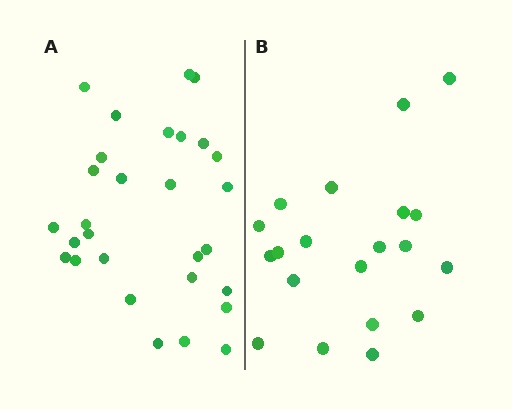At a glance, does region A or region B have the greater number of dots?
Region A (the left region) has more dots.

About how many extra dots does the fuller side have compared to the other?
Region A has roughly 8 or so more dots than region B.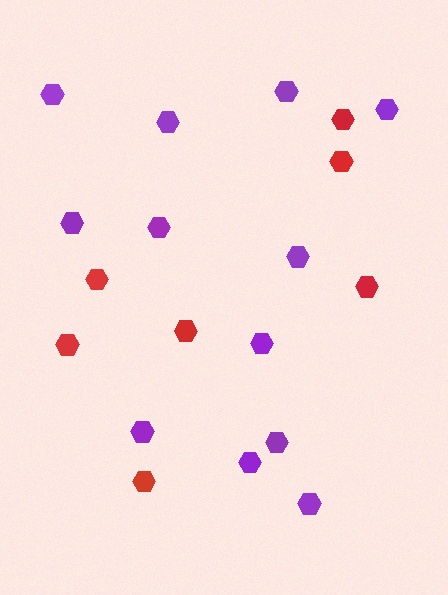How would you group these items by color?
There are 2 groups: one group of red hexagons (7) and one group of purple hexagons (12).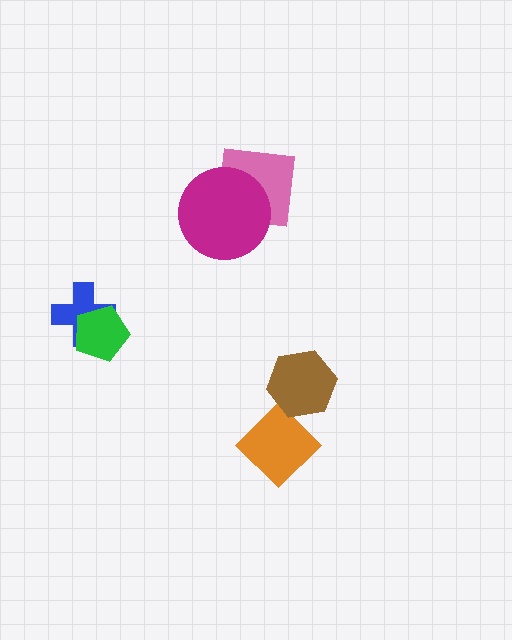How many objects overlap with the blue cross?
1 object overlaps with the blue cross.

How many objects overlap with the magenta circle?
1 object overlaps with the magenta circle.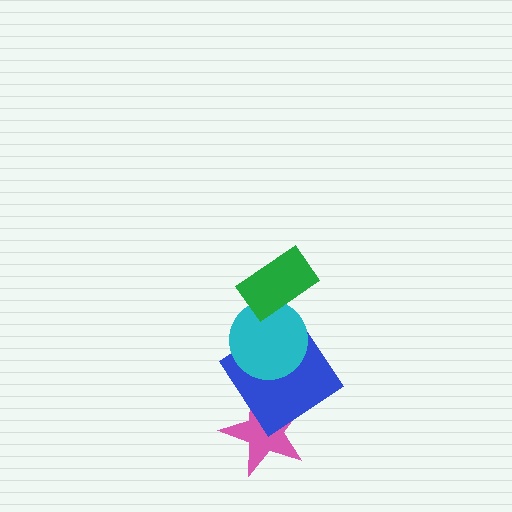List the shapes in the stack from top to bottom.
From top to bottom: the green rectangle, the cyan circle, the blue diamond, the pink star.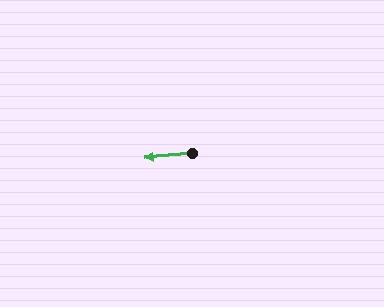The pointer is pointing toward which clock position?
Roughly 9 o'clock.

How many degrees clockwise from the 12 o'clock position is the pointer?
Approximately 265 degrees.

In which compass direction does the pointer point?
West.